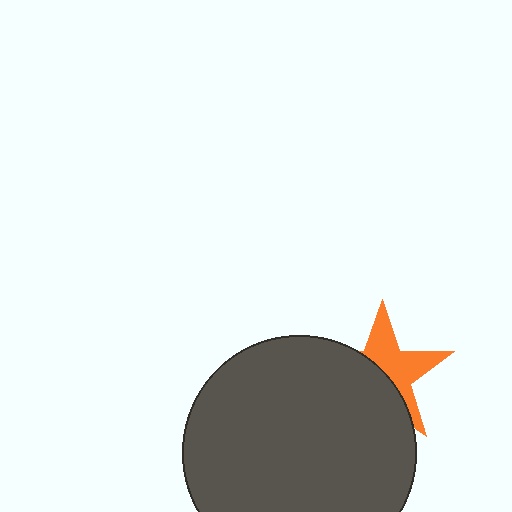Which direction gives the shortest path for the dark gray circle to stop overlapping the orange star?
Moving toward the lower-left gives the shortest separation.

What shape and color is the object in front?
The object in front is a dark gray circle.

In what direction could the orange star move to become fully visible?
The orange star could move toward the upper-right. That would shift it out from behind the dark gray circle entirely.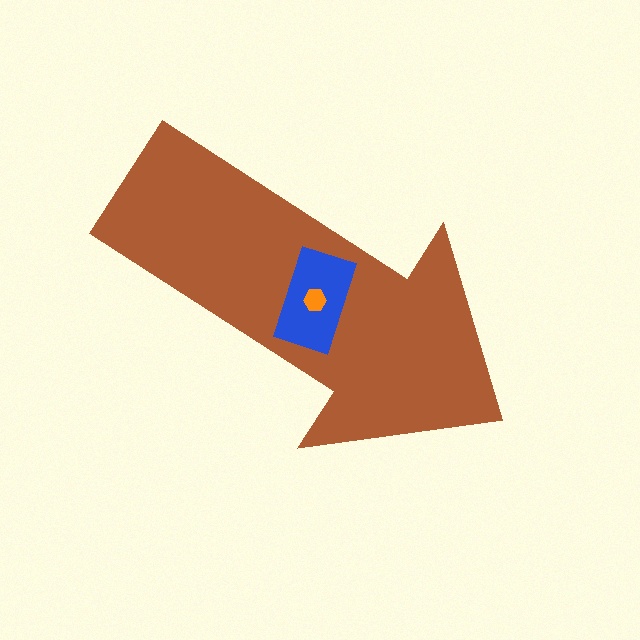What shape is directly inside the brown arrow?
The blue rectangle.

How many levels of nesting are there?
3.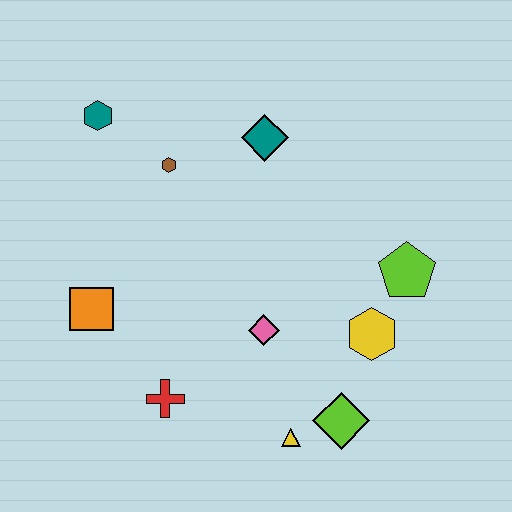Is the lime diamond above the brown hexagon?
No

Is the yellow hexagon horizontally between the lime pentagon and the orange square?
Yes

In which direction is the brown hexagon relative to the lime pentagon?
The brown hexagon is to the left of the lime pentagon.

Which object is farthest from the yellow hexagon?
The teal hexagon is farthest from the yellow hexagon.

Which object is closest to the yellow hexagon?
The lime pentagon is closest to the yellow hexagon.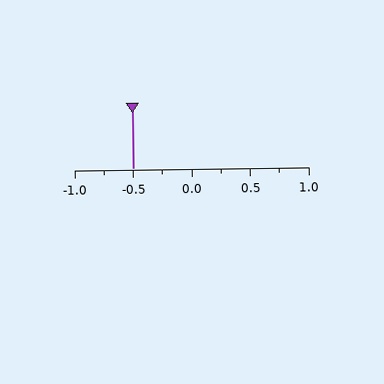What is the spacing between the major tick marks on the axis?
The major ticks are spaced 0.5 apart.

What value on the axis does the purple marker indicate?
The marker indicates approximately -0.5.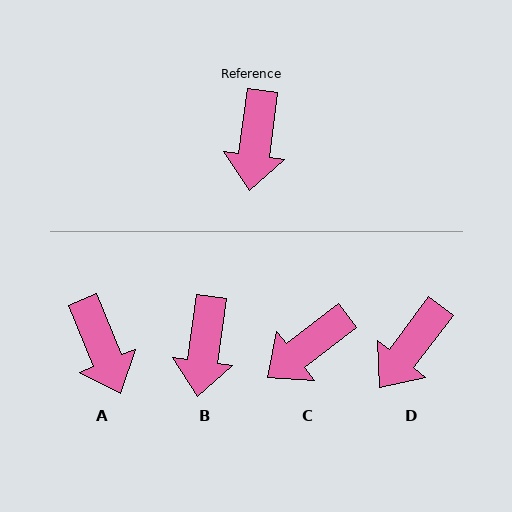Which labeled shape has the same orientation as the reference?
B.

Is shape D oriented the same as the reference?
No, it is off by about 29 degrees.